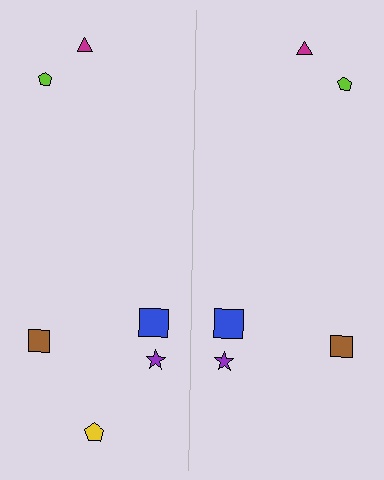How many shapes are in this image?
There are 11 shapes in this image.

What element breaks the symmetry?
A yellow pentagon is missing from the right side.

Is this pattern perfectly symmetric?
No, the pattern is not perfectly symmetric. A yellow pentagon is missing from the right side.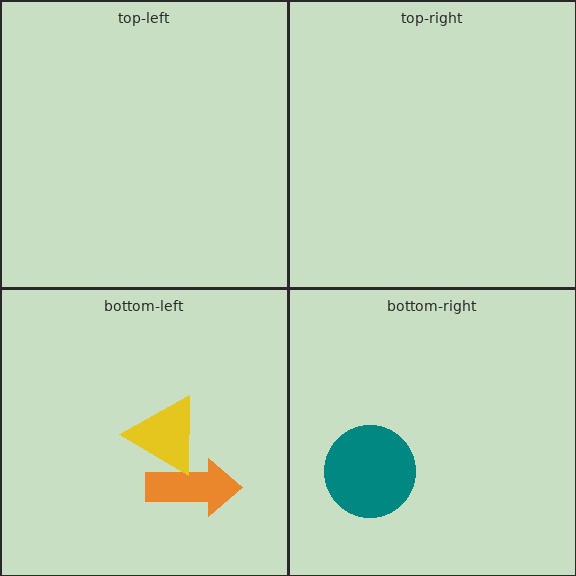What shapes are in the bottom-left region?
The orange arrow, the yellow triangle.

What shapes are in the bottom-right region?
The teal circle.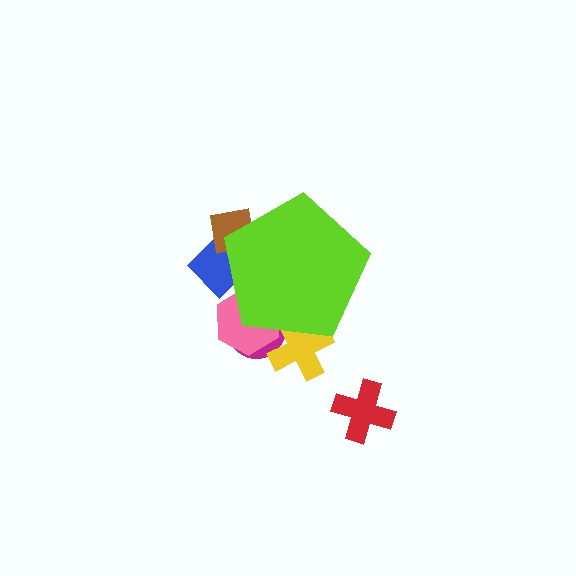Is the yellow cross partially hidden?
Yes, the yellow cross is partially hidden behind the lime pentagon.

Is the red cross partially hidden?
No, the red cross is fully visible.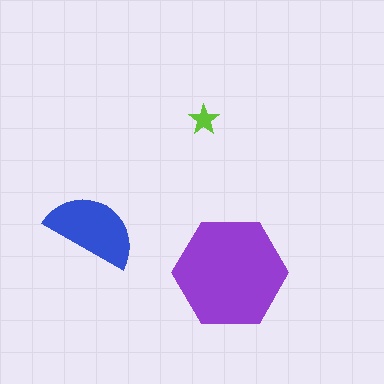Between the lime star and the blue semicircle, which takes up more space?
The blue semicircle.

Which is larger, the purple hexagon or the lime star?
The purple hexagon.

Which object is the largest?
The purple hexagon.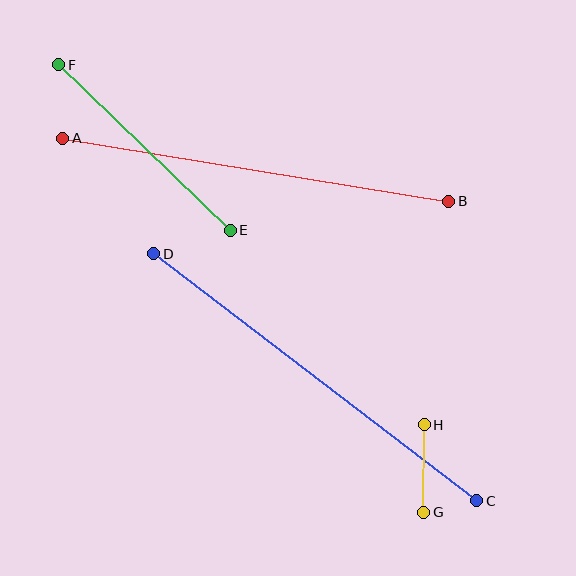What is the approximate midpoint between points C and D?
The midpoint is at approximately (315, 377) pixels.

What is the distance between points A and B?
The distance is approximately 391 pixels.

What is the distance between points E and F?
The distance is approximately 239 pixels.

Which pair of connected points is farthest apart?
Points C and D are farthest apart.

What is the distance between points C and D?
The distance is approximately 407 pixels.